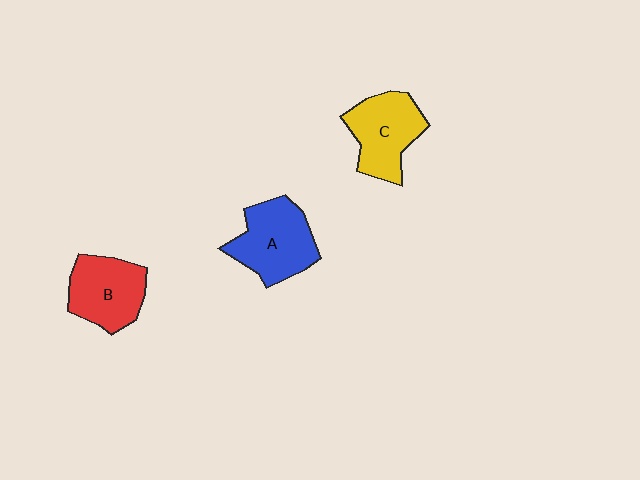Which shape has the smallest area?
Shape B (red).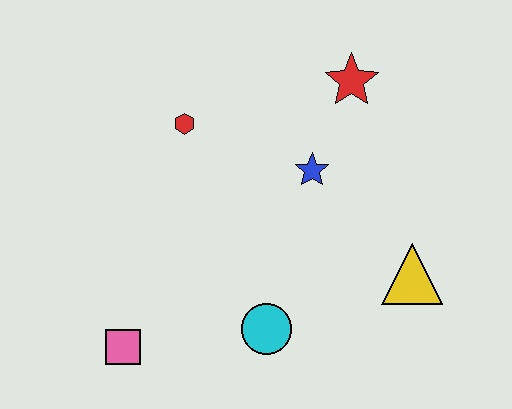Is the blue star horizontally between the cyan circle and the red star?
Yes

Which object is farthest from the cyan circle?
The red star is farthest from the cyan circle.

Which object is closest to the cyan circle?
The pink square is closest to the cyan circle.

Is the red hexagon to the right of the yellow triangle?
No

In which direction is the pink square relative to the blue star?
The pink square is to the left of the blue star.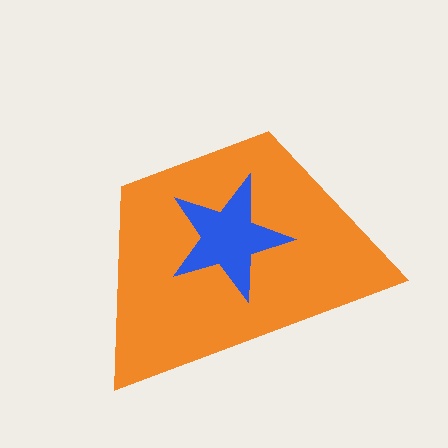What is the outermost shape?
The orange trapezoid.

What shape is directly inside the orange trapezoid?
The blue star.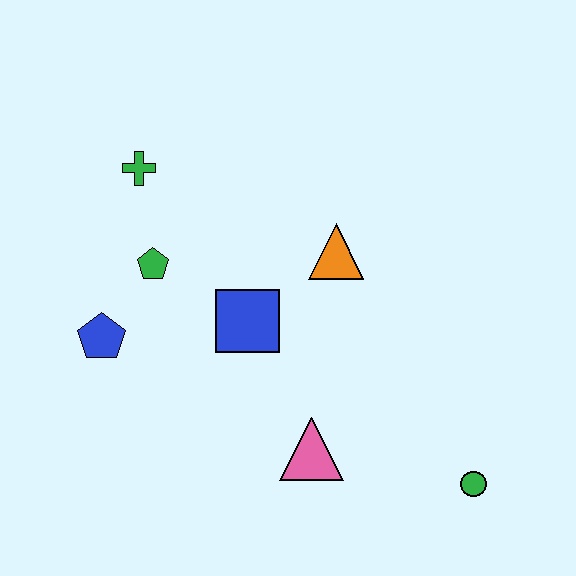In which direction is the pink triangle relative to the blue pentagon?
The pink triangle is to the right of the blue pentagon.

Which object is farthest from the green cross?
The green circle is farthest from the green cross.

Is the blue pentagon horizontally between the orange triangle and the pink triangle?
No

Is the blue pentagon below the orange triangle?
Yes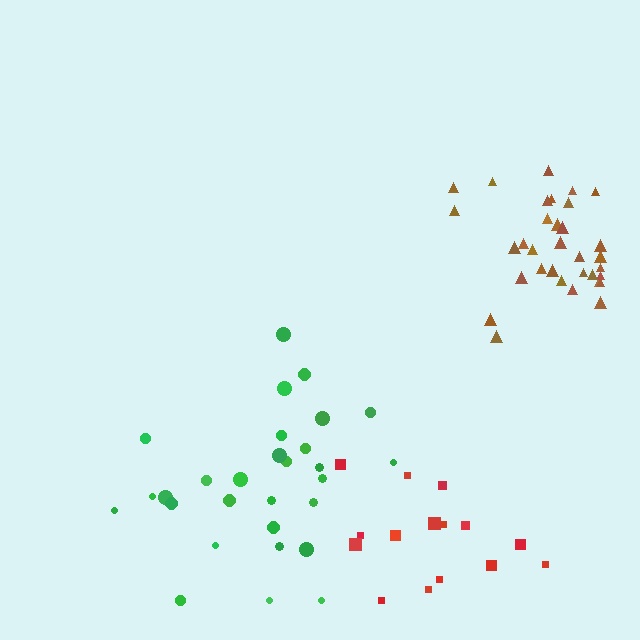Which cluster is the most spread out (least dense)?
Red.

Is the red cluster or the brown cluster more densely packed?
Brown.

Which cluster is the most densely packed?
Brown.